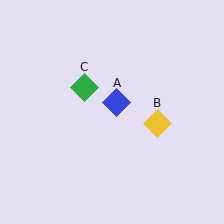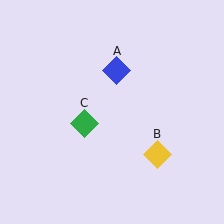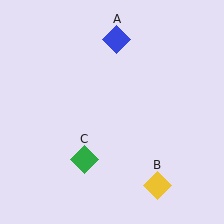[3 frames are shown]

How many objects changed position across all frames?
3 objects changed position: blue diamond (object A), yellow diamond (object B), green diamond (object C).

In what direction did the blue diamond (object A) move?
The blue diamond (object A) moved up.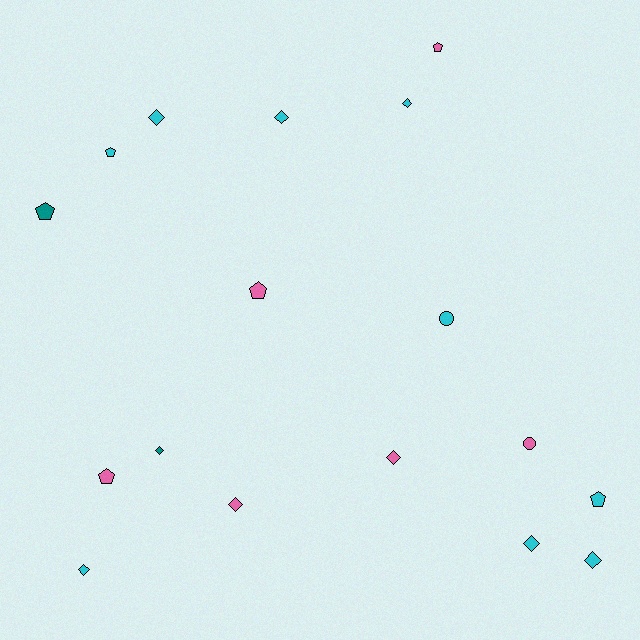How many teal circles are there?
There are no teal circles.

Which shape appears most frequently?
Diamond, with 9 objects.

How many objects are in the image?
There are 17 objects.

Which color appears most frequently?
Cyan, with 9 objects.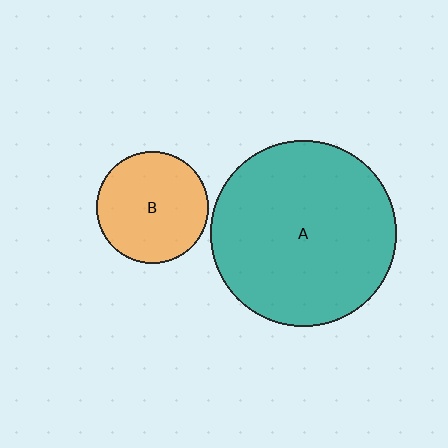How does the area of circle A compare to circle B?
Approximately 2.8 times.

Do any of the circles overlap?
No, none of the circles overlap.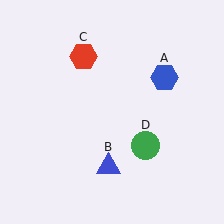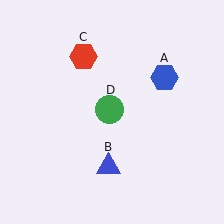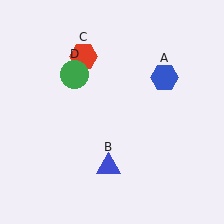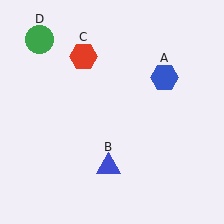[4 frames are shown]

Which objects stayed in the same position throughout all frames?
Blue hexagon (object A) and blue triangle (object B) and red hexagon (object C) remained stationary.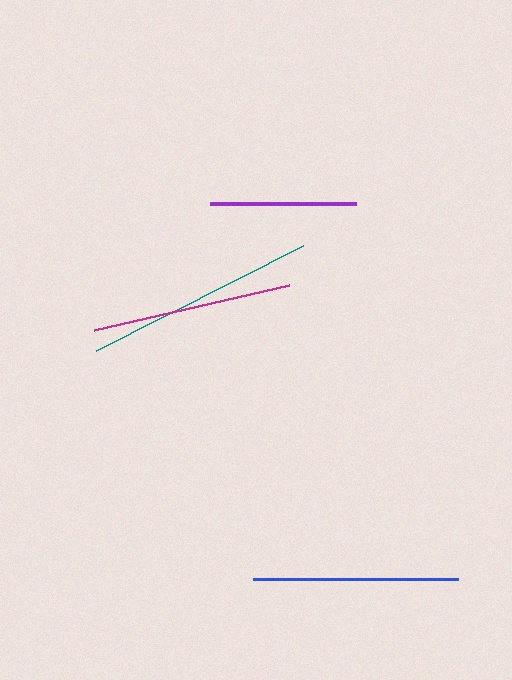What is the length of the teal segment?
The teal segment is approximately 232 pixels long.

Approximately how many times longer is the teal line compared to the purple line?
The teal line is approximately 1.6 times the length of the purple line.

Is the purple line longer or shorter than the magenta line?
The magenta line is longer than the purple line.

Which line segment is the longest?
The teal line is the longest at approximately 232 pixels.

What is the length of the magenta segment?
The magenta segment is approximately 201 pixels long.